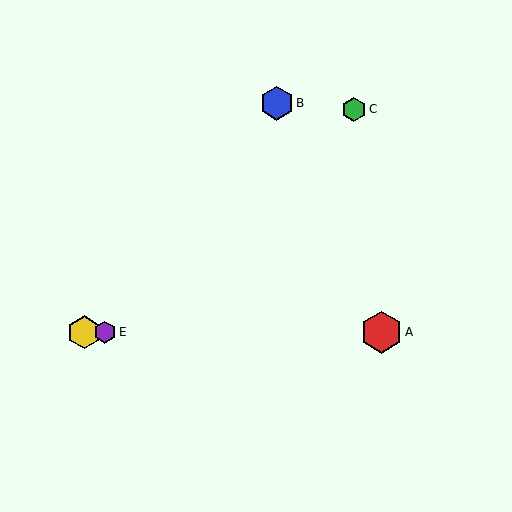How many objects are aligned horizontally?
3 objects (A, D, E) are aligned horizontally.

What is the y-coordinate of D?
Object D is at y≈332.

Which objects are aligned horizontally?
Objects A, D, E are aligned horizontally.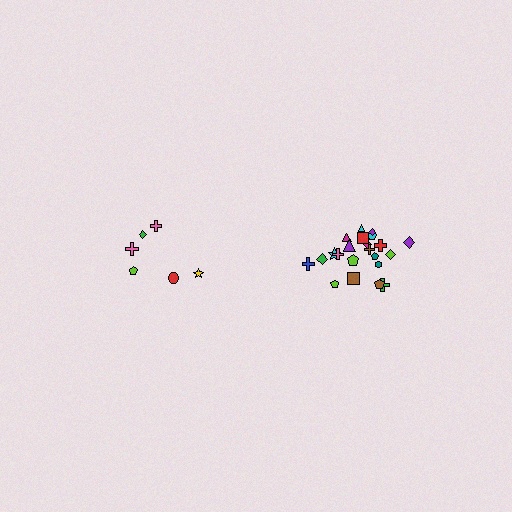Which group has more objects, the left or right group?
The right group.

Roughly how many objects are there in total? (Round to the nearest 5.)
Roughly 30 objects in total.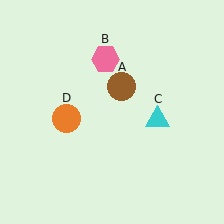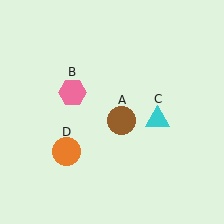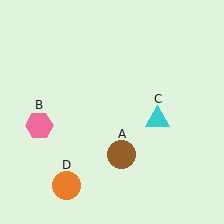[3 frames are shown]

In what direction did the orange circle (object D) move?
The orange circle (object D) moved down.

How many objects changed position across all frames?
3 objects changed position: brown circle (object A), pink hexagon (object B), orange circle (object D).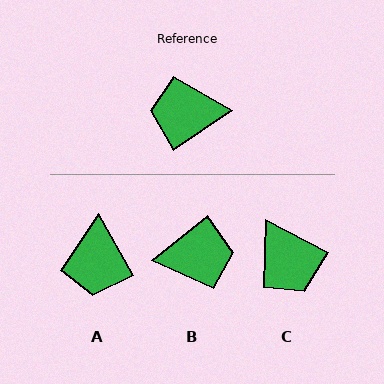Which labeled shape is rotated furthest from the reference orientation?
B, about 175 degrees away.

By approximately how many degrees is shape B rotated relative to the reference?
Approximately 175 degrees clockwise.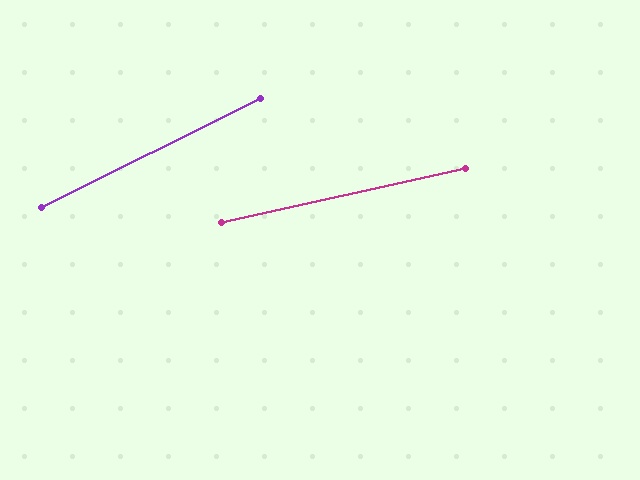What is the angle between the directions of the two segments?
Approximately 14 degrees.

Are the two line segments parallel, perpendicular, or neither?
Neither parallel nor perpendicular — they differ by about 14°.